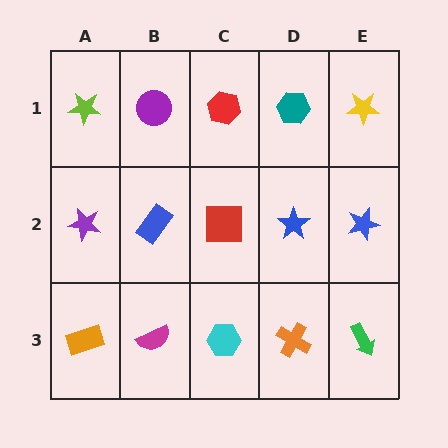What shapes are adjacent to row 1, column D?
A blue star (row 2, column D), a red hexagon (row 1, column C), a yellow star (row 1, column E).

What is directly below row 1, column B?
A blue rectangle.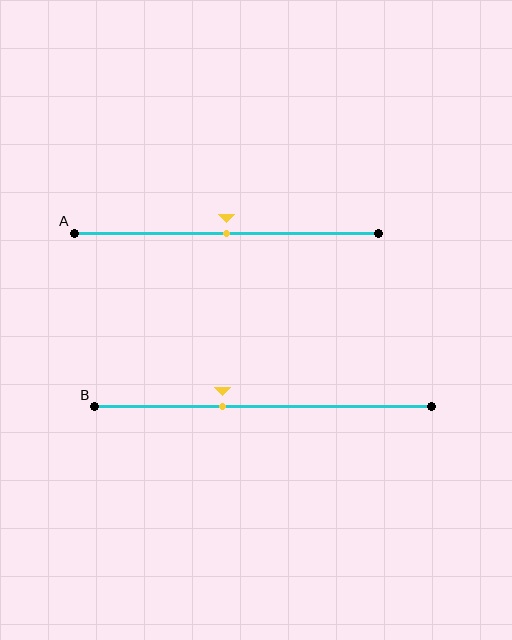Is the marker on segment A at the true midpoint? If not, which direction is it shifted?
Yes, the marker on segment A is at the true midpoint.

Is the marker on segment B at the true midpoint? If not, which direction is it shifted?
No, the marker on segment B is shifted to the left by about 12% of the segment length.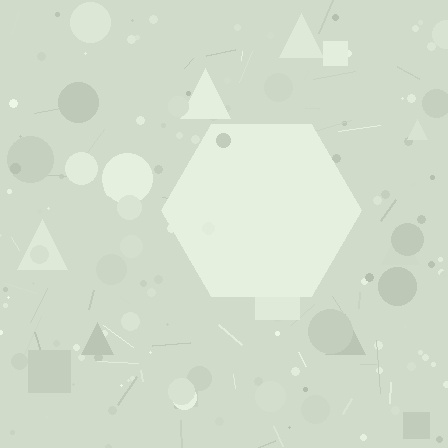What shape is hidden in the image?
A hexagon is hidden in the image.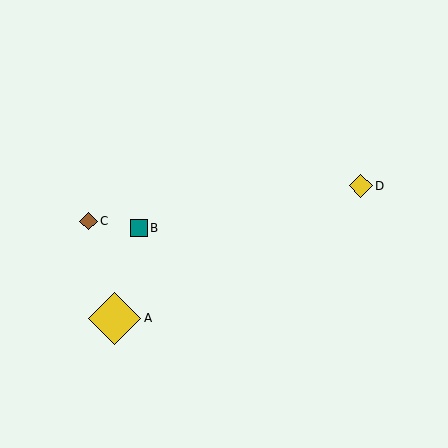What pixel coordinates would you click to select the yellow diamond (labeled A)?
Click at (115, 319) to select the yellow diamond A.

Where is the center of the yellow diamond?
The center of the yellow diamond is at (115, 319).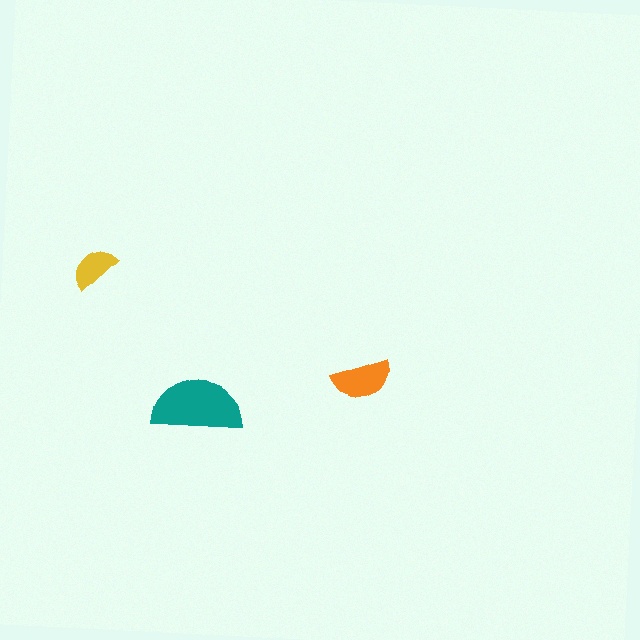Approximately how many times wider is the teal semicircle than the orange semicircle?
About 1.5 times wider.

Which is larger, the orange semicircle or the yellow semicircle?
The orange one.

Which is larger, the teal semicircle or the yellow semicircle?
The teal one.